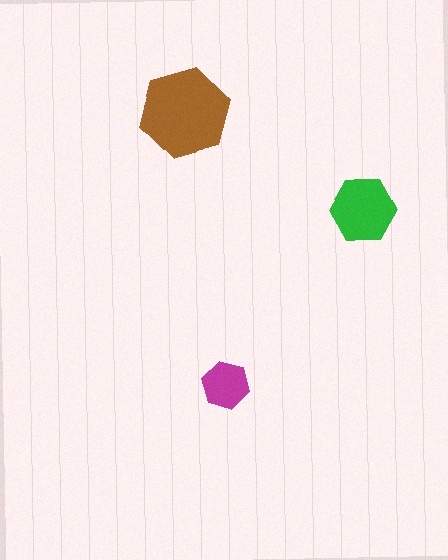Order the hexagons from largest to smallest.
the brown one, the green one, the magenta one.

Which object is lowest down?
The magenta hexagon is bottommost.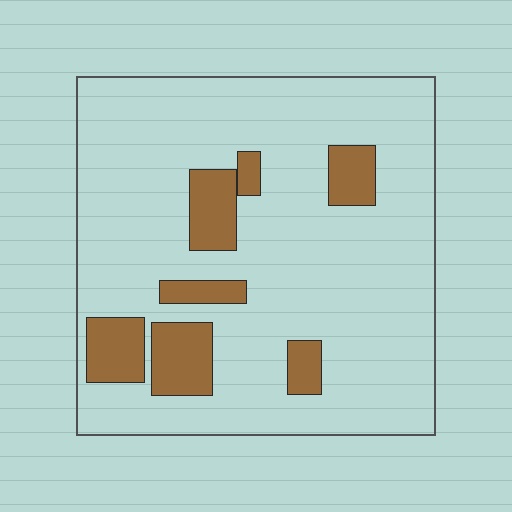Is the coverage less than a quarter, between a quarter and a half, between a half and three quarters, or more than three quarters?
Less than a quarter.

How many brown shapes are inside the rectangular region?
7.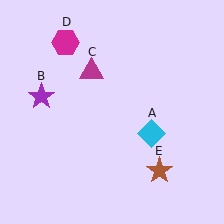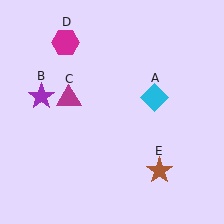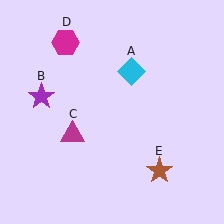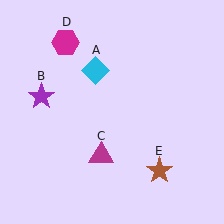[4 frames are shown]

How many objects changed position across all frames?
2 objects changed position: cyan diamond (object A), magenta triangle (object C).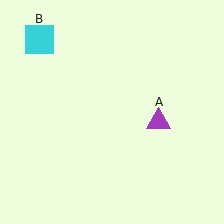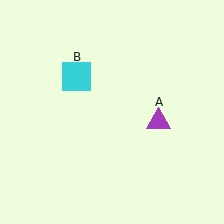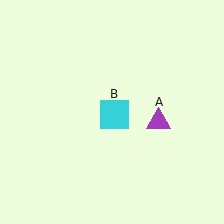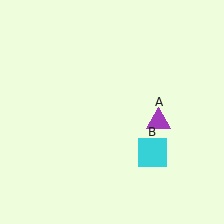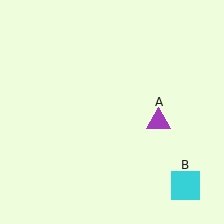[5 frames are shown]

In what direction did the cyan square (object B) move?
The cyan square (object B) moved down and to the right.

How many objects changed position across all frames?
1 object changed position: cyan square (object B).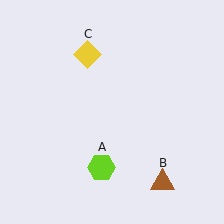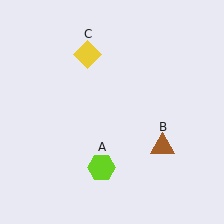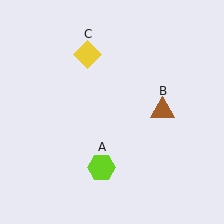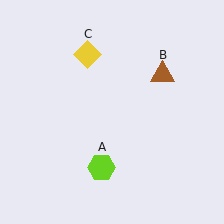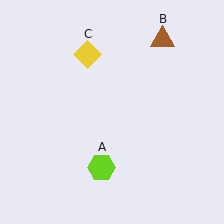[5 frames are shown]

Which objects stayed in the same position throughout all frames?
Lime hexagon (object A) and yellow diamond (object C) remained stationary.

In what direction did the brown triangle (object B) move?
The brown triangle (object B) moved up.